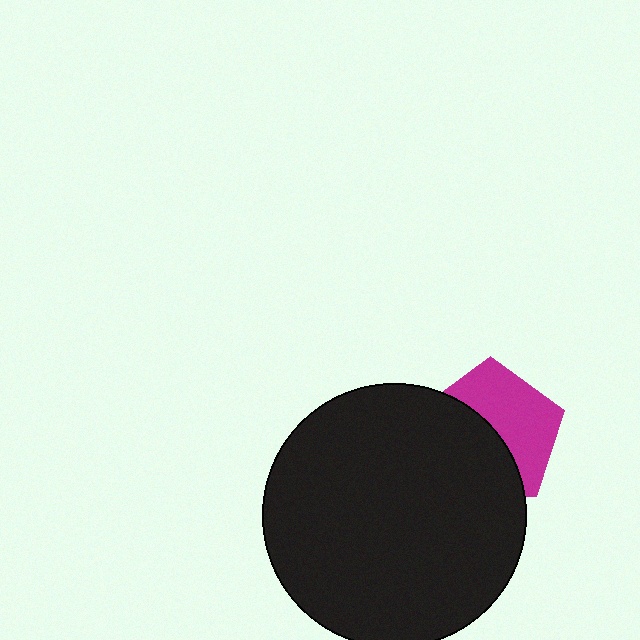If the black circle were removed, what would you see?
You would see the complete magenta pentagon.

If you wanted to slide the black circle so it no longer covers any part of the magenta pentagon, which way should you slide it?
Slide it toward the lower-left — that is the most direct way to separate the two shapes.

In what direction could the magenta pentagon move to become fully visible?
The magenta pentagon could move toward the upper-right. That would shift it out from behind the black circle entirely.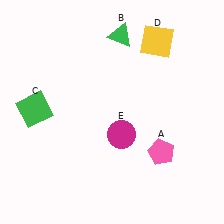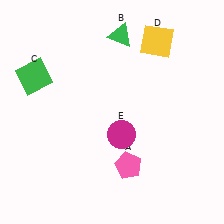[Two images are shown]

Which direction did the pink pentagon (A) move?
The pink pentagon (A) moved left.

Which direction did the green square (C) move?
The green square (C) moved up.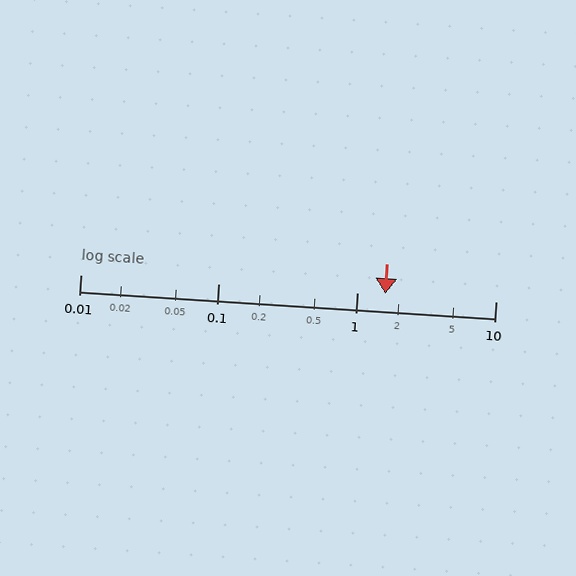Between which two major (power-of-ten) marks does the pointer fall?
The pointer is between 1 and 10.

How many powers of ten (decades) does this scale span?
The scale spans 3 decades, from 0.01 to 10.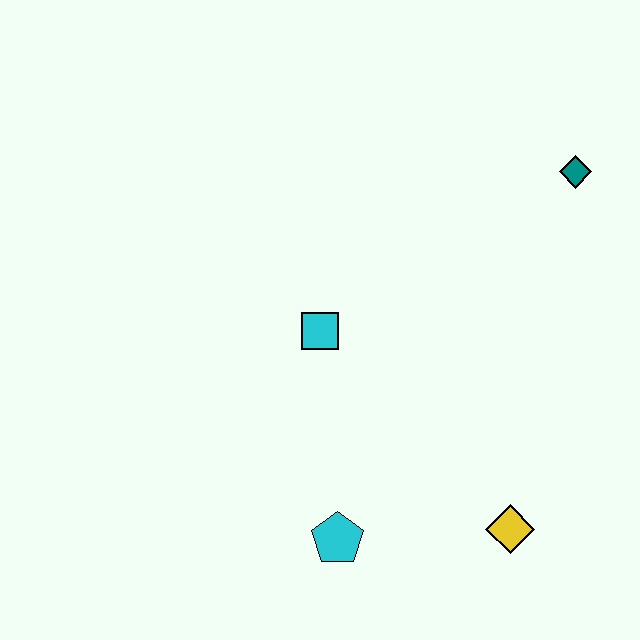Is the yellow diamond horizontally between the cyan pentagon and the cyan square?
No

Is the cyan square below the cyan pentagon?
No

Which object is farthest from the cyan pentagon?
The teal diamond is farthest from the cyan pentagon.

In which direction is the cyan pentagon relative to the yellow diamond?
The cyan pentagon is to the left of the yellow diamond.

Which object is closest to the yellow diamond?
The cyan pentagon is closest to the yellow diamond.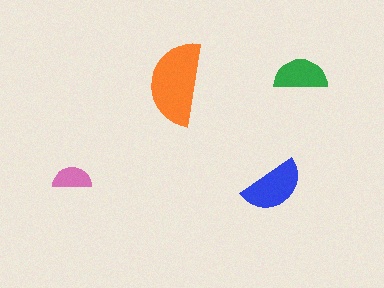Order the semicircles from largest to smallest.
the orange one, the blue one, the green one, the pink one.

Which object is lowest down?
The blue semicircle is bottommost.